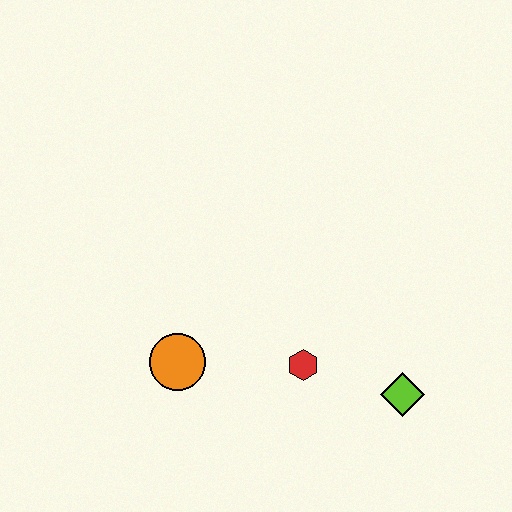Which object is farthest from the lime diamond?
The orange circle is farthest from the lime diamond.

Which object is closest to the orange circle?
The red hexagon is closest to the orange circle.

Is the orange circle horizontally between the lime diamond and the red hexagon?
No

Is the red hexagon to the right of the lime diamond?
No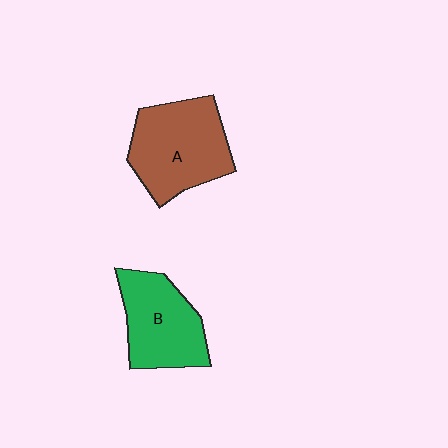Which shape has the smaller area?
Shape B (green).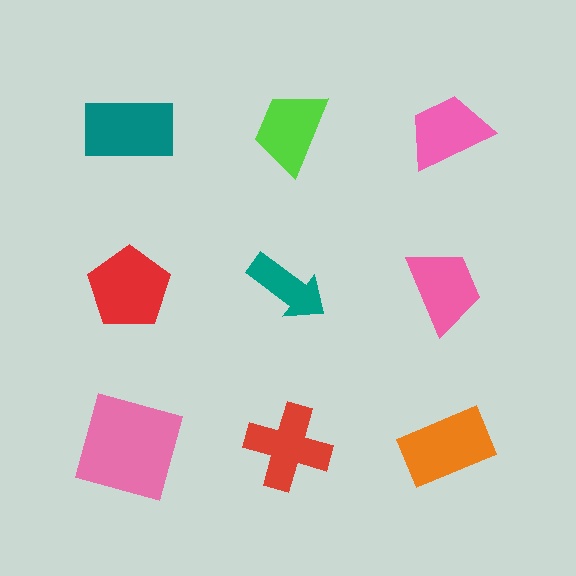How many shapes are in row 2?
3 shapes.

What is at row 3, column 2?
A red cross.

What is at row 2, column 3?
A pink trapezoid.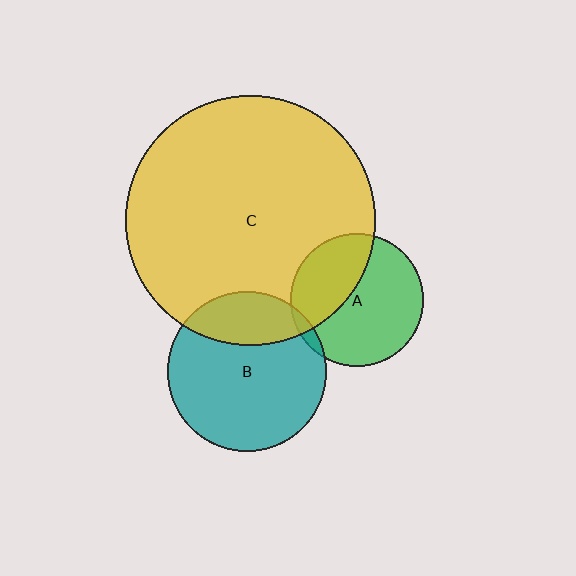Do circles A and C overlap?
Yes.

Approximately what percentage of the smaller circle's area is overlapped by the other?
Approximately 35%.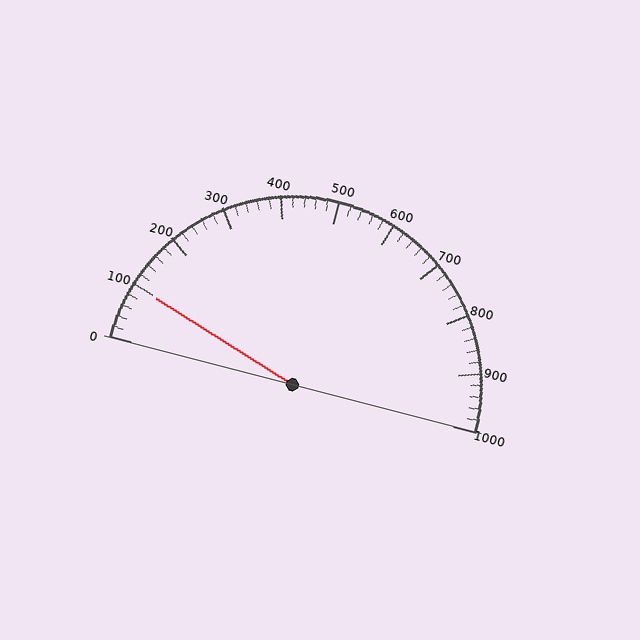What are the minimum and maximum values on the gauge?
The gauge ranges from 0 to 1000.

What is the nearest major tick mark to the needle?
The nearest major tick mark is 100.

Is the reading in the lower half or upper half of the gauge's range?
The reading is in the lower half of the range (0 to 1000).